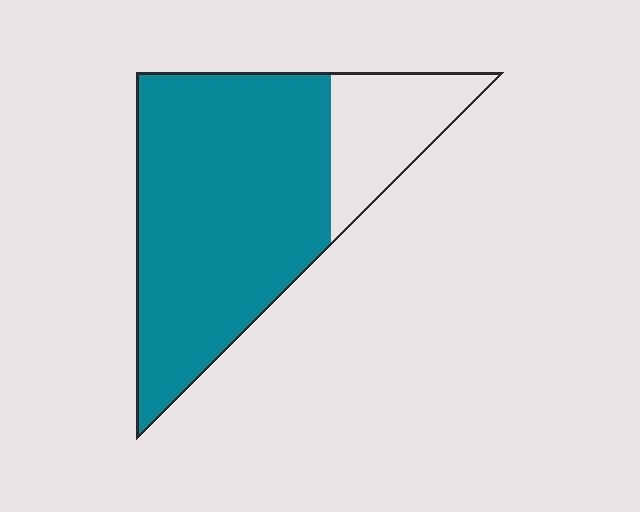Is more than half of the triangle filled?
Yes.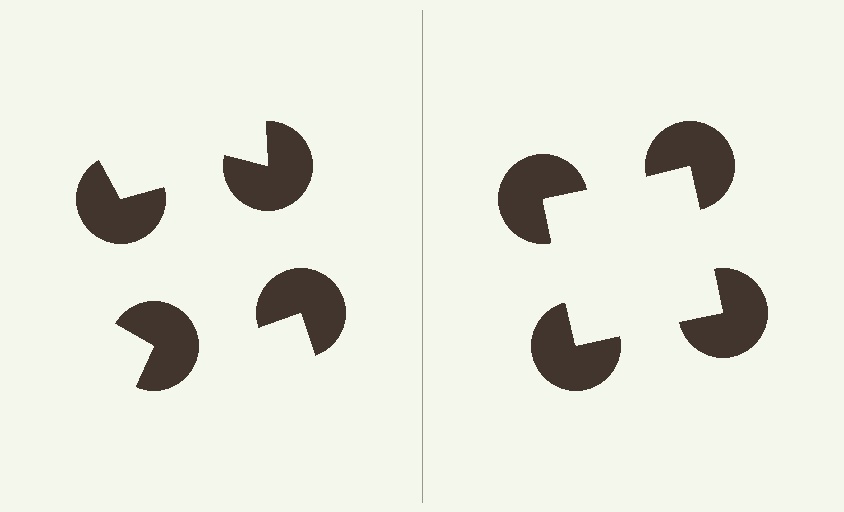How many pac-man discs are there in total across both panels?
8 — 4 on each side.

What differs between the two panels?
The pac-man discs are positioned identically on both sides; only the wedge orientations differ. On the right they align to a square; on the left they are misaligned.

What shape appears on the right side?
An illusory square.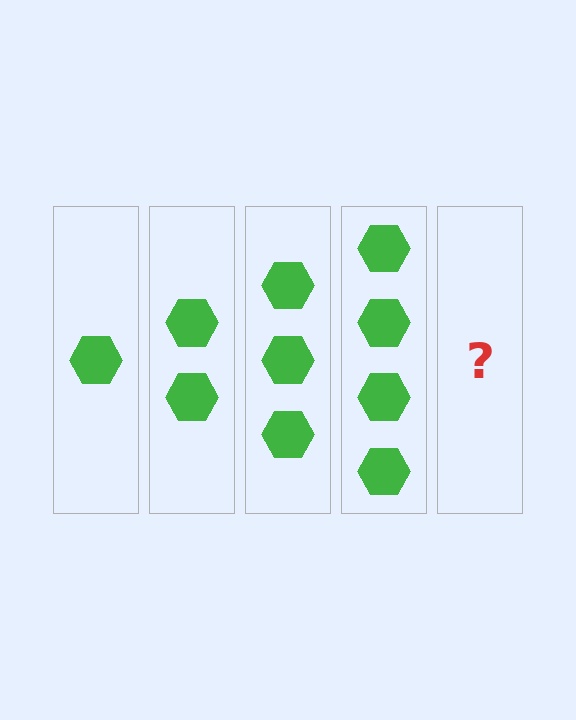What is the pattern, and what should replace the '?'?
The pattern is that each step adds one more hexagon. The '?' should be 5 hexagons.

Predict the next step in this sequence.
The next step is 5 hexagons.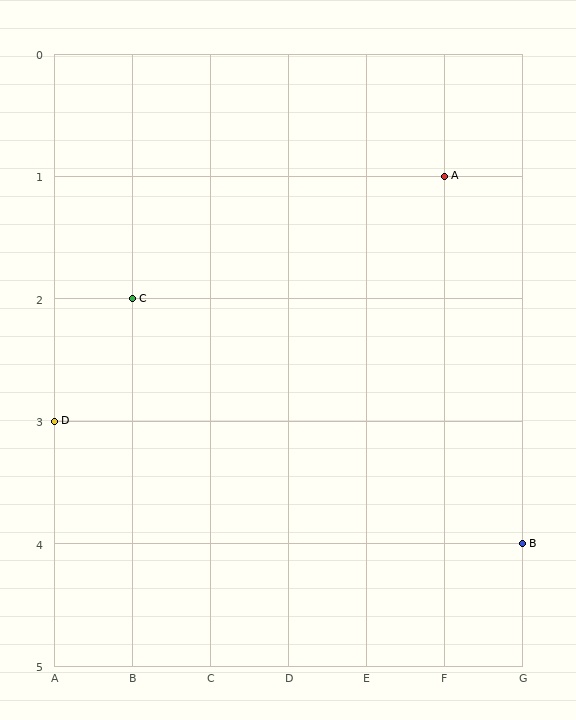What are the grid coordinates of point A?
Point A is at grid coordinates (F, 1).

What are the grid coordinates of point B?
Point B is at grid coordinates (G, 4).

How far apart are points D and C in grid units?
Points D and C are 1 column and 1 row apart (about 1.4 grid units diagonally).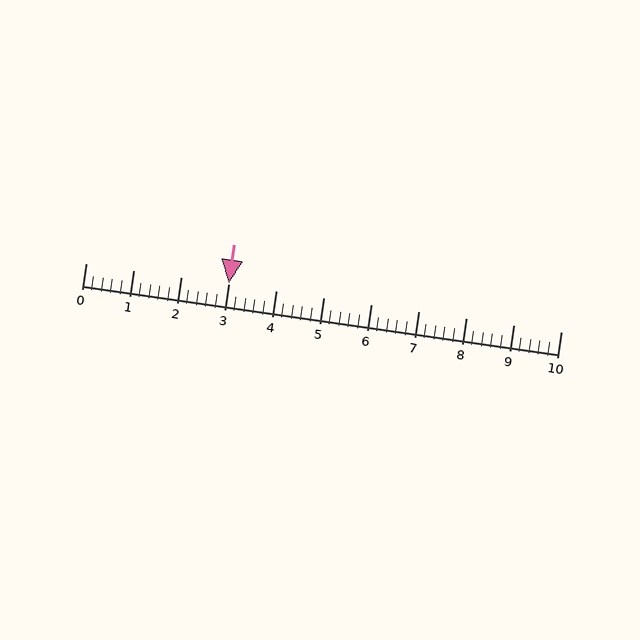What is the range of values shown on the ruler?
The ruler shows values from 0 to 10.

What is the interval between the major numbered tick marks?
The major tick marks are spaced 1 units apart.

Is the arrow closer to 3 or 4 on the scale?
The arrow is closer to 3.